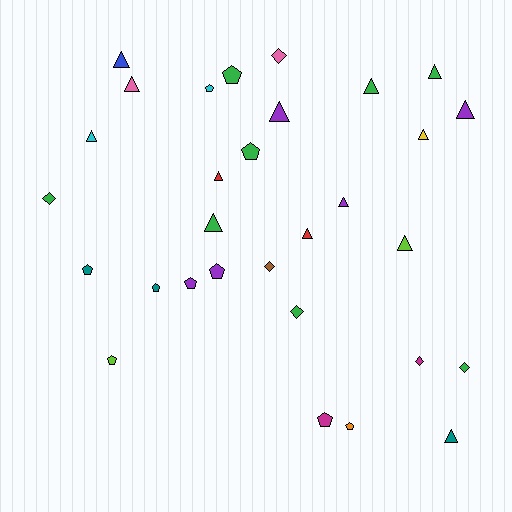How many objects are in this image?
There are 30 objects.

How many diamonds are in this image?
There are 6 diamonds.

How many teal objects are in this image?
There are 3 teal objects.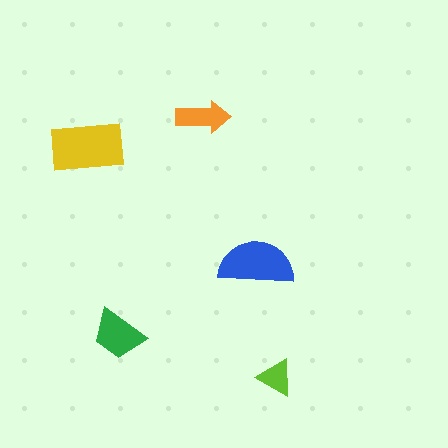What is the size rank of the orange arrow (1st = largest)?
4th.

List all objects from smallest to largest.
The lime triangle, the orange arrow, the green trapezoid, the blue semicircle, the yellow rectangle.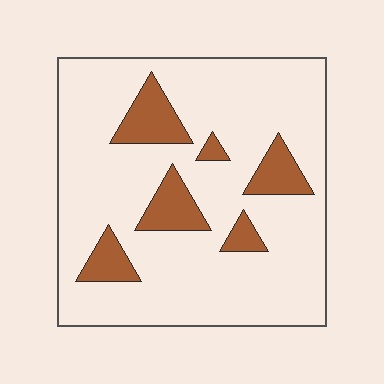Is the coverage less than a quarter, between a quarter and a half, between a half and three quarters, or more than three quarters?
Less than a quarter.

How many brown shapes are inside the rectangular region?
6.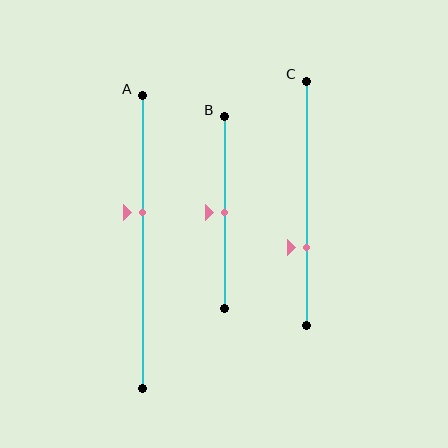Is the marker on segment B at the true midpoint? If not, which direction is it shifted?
Yes, the marker on segment B is at the true midpoint.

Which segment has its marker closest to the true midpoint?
Segment B has its marker closest to the true midpoint.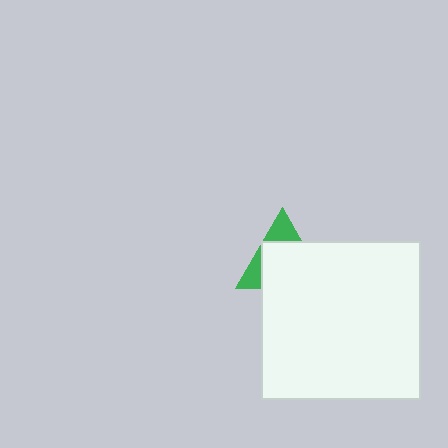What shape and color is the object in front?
The object in front is a white square.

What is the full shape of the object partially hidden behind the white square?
The partially hidden object is a green triangle.